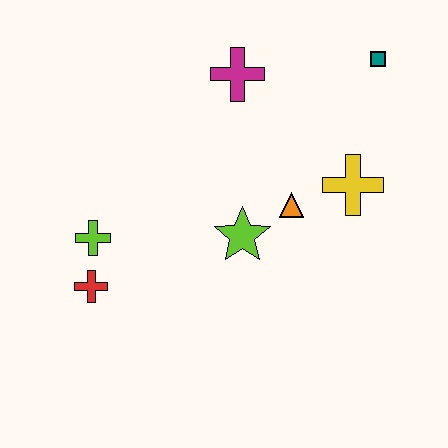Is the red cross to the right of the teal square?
No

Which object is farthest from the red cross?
The teal square is farthest from the red cross.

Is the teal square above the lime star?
Yes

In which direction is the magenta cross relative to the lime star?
The magenta cross is above the lime star.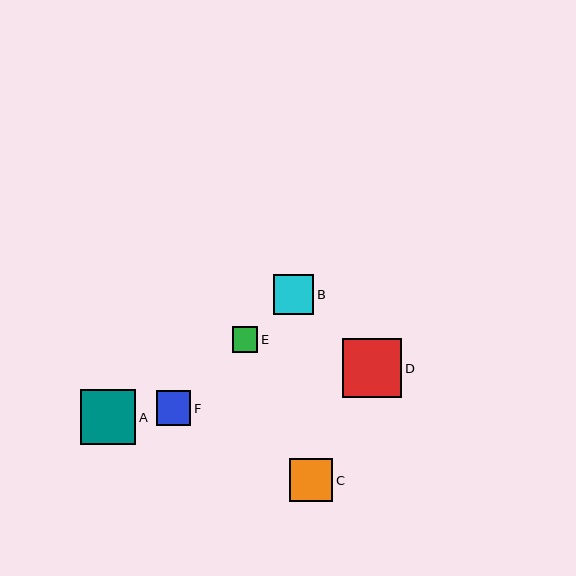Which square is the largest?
Square D is the largest with a size of approximately 60 pixels.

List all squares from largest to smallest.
From largest to smallest: D, A, C, B, F, E.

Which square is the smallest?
Square E is the smallest with a size of approximately 26 pixels.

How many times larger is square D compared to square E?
Square D is approximately 2.3 times the size of square E.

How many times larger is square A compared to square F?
Square A is approximately 1.6 times the size of square F.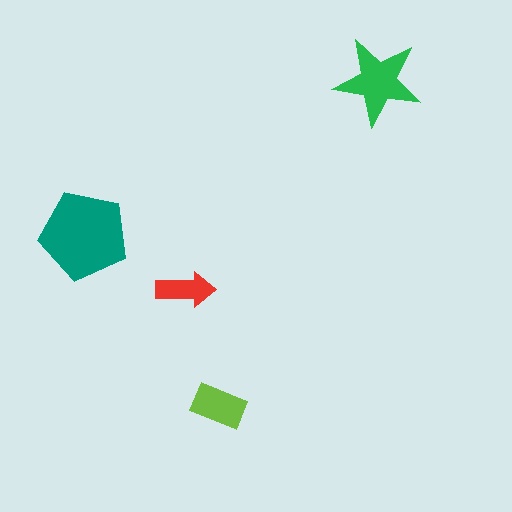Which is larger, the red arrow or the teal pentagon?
The teal pentagon.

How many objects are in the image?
There are 4 objects in the image.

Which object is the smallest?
The red arrow.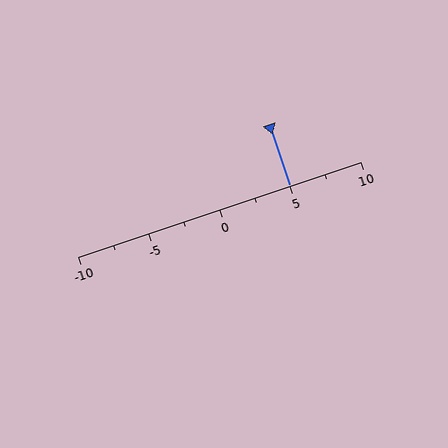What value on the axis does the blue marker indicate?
The marker indicates approximately 5.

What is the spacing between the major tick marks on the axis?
The major ticks are spaced 5 apart.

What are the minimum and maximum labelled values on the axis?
The axis runs from -10 to 10.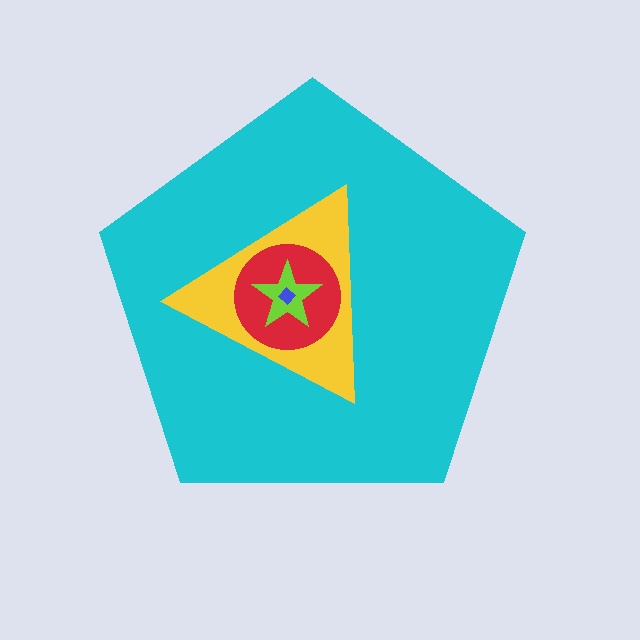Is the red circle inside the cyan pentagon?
Yes.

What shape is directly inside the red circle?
The lime star.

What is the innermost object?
The blue diamond.